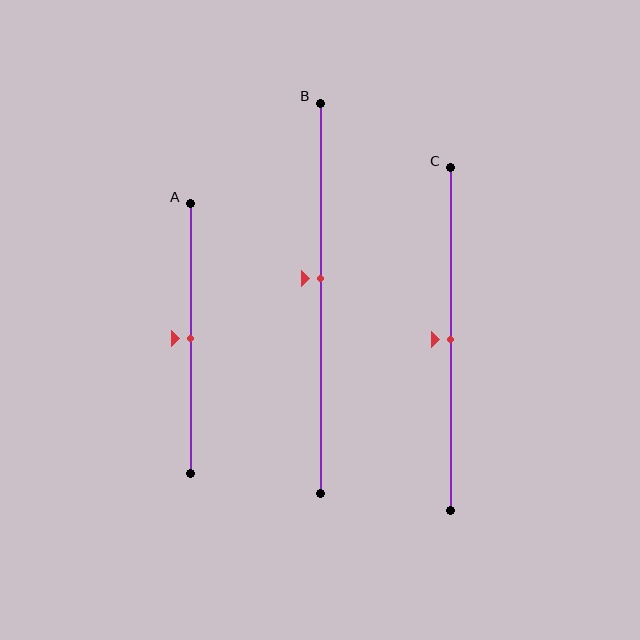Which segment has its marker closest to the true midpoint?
Segment A has its marker closest to the true midpoint.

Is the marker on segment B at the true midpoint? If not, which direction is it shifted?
No, the marker on segment B is shifted upward by about 5% of the segment length.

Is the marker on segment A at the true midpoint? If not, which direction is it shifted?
Yes, the marker on segment A is at the true midpoint.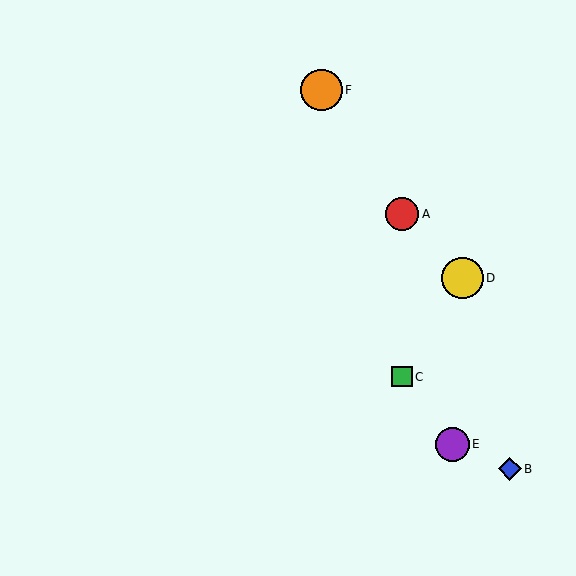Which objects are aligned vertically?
Objects A, C are aligned vertically.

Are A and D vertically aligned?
No, A is at x≈402 and D is at x≈462.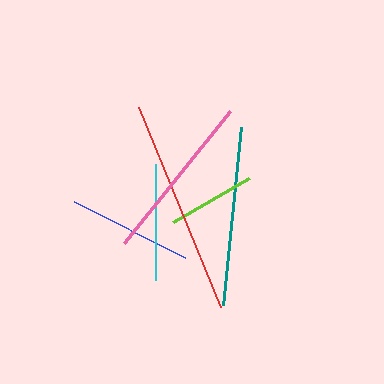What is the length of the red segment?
The red segment is approximately 216 pixels long.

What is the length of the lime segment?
The lime segment is approximately 88 pixels long.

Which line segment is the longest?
The red line is the longest at approximately 216 pixels.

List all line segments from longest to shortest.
From longest to shortest: red, teal, pink, blue, cyan, lime.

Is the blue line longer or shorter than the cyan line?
The blue line is longer than the cyan line.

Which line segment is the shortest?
The lime line is the shortest at approximately 88 pixels.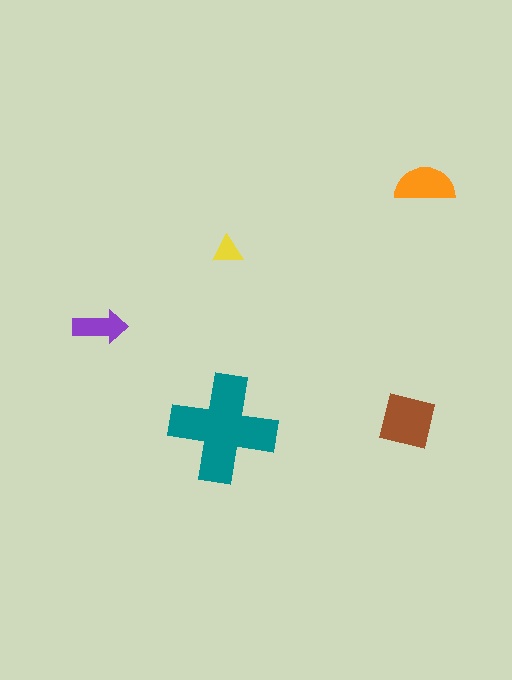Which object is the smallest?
The yellow triangle.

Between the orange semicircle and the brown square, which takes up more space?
The brown square.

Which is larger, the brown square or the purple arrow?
The brown square.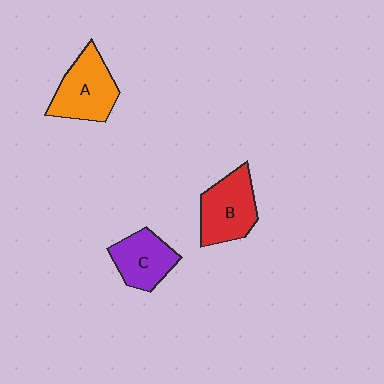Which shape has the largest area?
Shape A (orange).